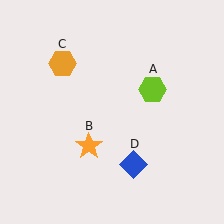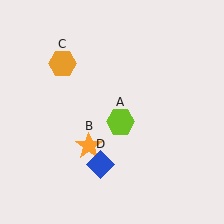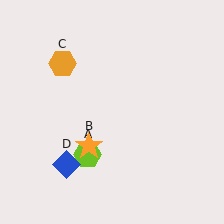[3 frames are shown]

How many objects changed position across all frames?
2 objects changed position: lime hexagon (object A), blue diamond (object D).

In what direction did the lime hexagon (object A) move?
The lime hexagon (object A) moved down and to the left.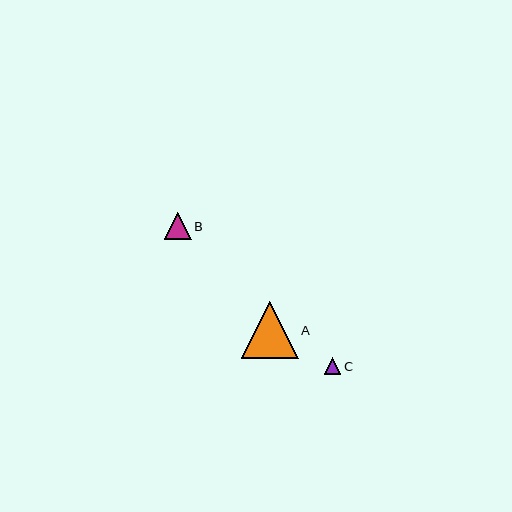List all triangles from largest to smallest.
From largest to smallest: A, B, C.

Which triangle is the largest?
Triangle A is the largest with a size of approximately 57 pixels.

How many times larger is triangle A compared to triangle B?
Triangle A is approximately 2.1 times the size of triangle B.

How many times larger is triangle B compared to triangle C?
Triangle B is approximately 1.6 times the size of triangle C.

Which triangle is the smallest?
Triangle C is the smallest with a size of approximately 16 pixels.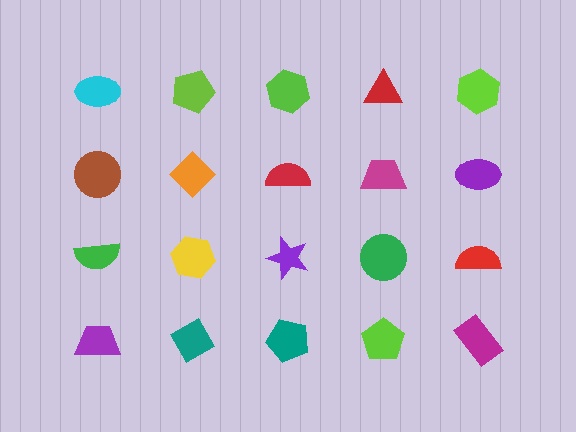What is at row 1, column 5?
A lime hexagon.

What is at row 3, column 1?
A green semicircle.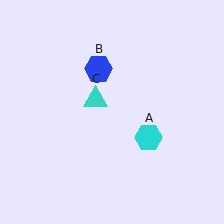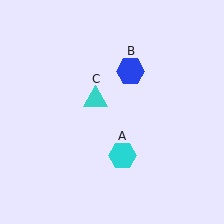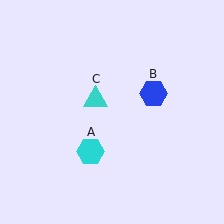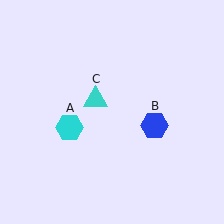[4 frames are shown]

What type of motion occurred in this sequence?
The cyan hexagon (object A), blue hexagon (object B) rotated clockwise around the center of the scene.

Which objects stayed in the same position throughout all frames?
Cyan triangle (object C) remained stationary.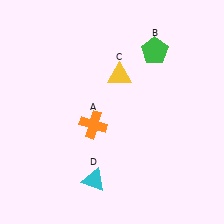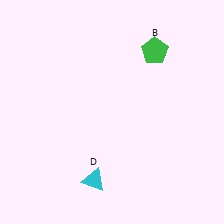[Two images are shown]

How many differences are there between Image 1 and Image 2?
There are 2 differences between the two images.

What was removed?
The yellow triangle (C), the orange cross (A) were removed in Image 2.